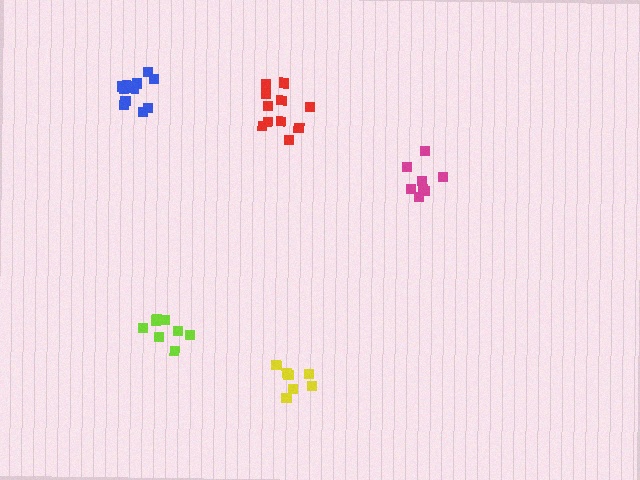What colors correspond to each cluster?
The clusters are colored: red, yellow, blue, magenta, lime.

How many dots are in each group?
Group 1: 11 dots, Group 2: 7 dots, Group 3: 11 dots, Group 4: 8 dots, Group 5: 8 dots (45 total).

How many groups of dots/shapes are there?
There are 5 groups.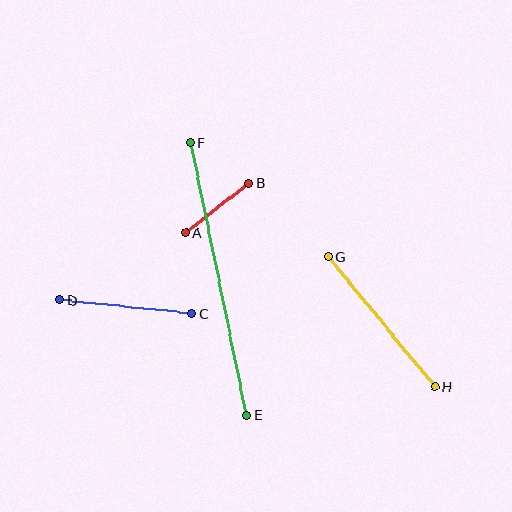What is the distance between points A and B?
The distance is approximately 80 pixels.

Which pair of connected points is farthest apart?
Points E and F are farthest apart.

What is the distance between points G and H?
The distance is approximately 168 pixels.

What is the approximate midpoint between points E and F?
The midpoint is at approximately (218, 279) pixels.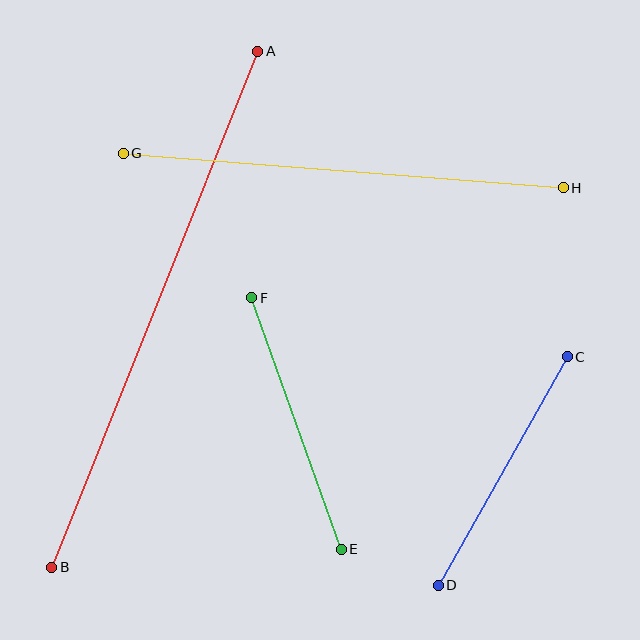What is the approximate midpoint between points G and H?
The midpoint is at approximately (343, 170) pixels.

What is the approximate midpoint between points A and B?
The midpoint is at approximately (155, 309) pixels.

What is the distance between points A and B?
The distance is approximately 556 pixels.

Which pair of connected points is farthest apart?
Points A and B are farthest apart.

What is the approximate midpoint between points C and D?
The midpoint is at approximately (503, 471) pixels.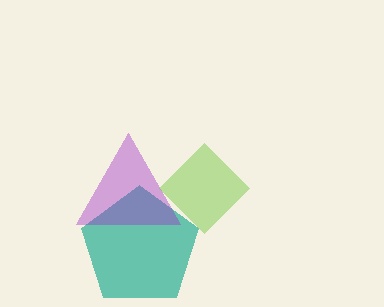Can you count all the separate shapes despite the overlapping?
Yes, there are 3 separate shapes.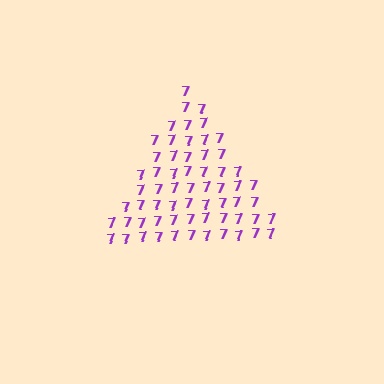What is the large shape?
The large shape is a triangle.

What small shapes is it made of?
It is made of small digit 7's.